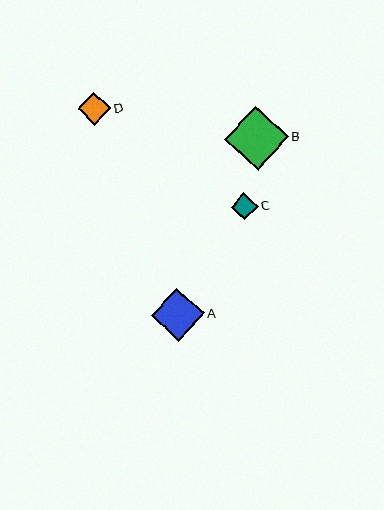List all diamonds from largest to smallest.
From largest to smallest: B, A, D, C.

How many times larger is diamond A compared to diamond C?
Diamond A is approximately 2.0 times the size of diamond C.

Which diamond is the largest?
Diamond B is the largest with a size of approximately 64 pixels.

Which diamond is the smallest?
Diamond C is the smallest with a size of approximately 27 pixels.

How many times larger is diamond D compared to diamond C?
Diamond D is approximately 1.2 times the size of diamond C.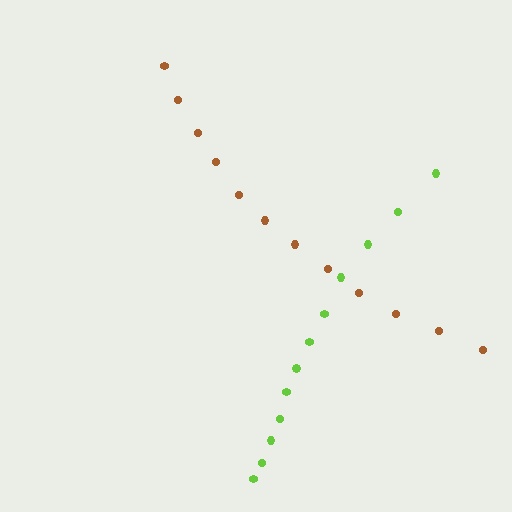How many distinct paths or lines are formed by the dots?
There are 2 distinct paths.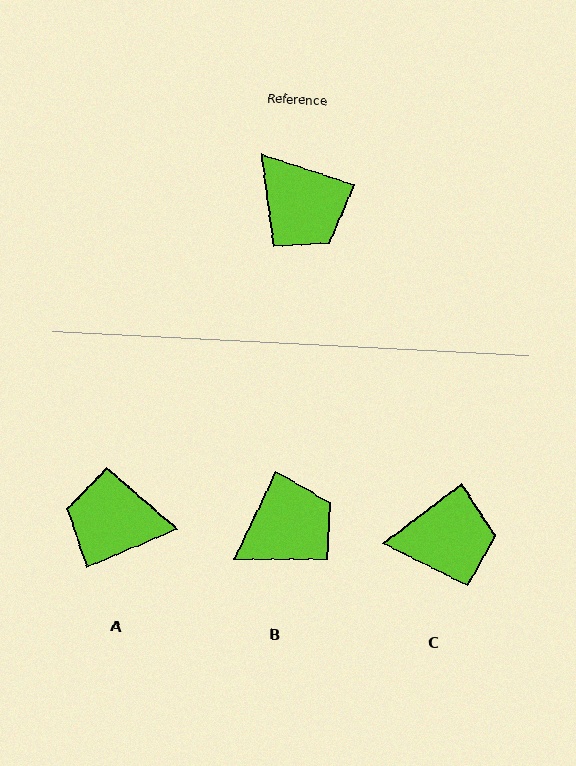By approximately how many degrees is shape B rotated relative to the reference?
Approximately 83 degrees counter-clockwise.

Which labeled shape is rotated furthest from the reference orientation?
A, about 138 degrees away.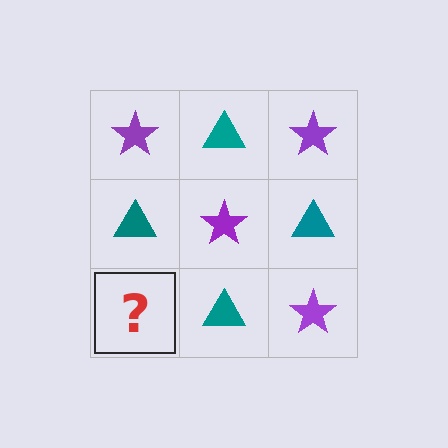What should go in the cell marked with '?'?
The missing cell should contain a purple star.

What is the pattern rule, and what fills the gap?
The rule is that it alternates purple star and teal triangle in a checkerboard pattern. The gap should be filled with a purple star.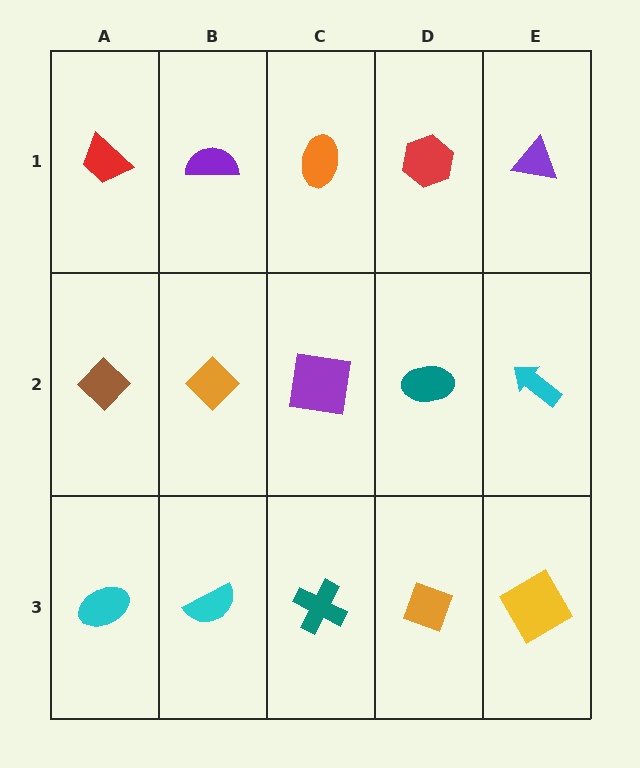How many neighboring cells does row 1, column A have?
2.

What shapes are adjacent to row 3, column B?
An orange diamond (row 2, column B), a cyan ellipse (row 3, column A), a teal cross (row 3, column C).